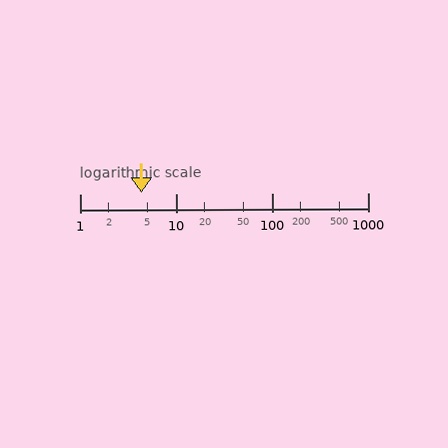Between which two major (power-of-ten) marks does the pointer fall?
The pointer is between 1 and 10.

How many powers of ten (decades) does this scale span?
The scale spans 3 decades, from 1 to 1000.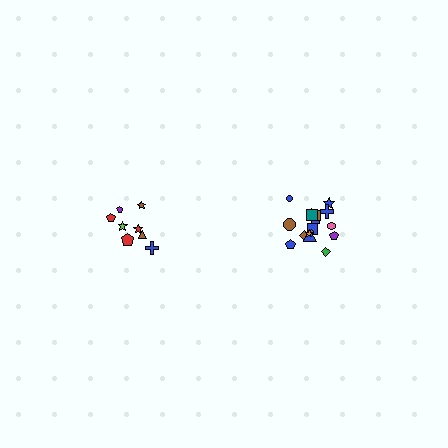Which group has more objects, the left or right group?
The right group.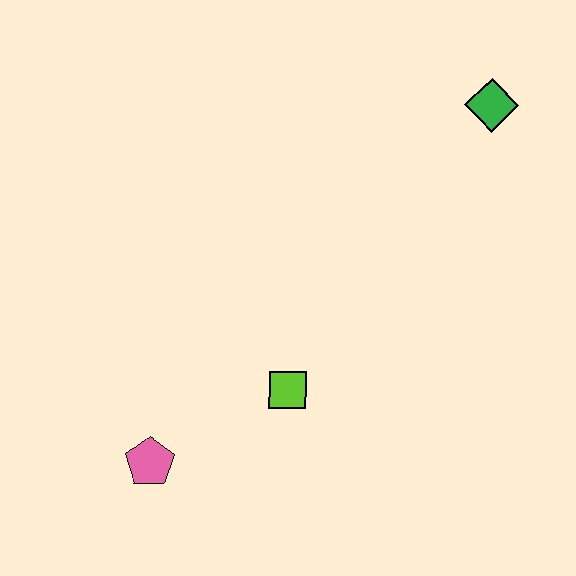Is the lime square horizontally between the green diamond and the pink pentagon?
Yes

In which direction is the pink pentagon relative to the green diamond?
The pink pentagon is below the green diamond.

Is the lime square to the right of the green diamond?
No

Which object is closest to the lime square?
The pink pentagon is closest to the lime square.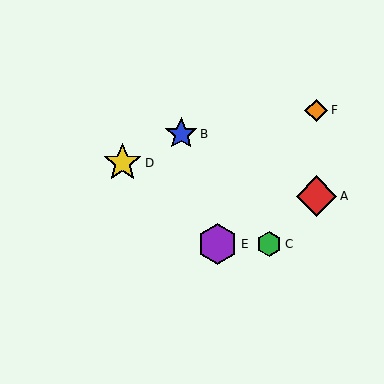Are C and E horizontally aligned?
Yes, both are at y≈244.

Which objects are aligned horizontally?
Objects C, E are aligned horizontally.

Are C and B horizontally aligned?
No, C is at y≈244 and B is at y≈134.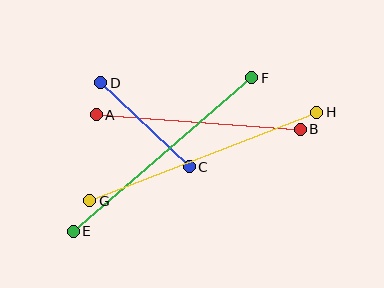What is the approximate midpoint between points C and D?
The midpoint is at approximately (145, 125) pixels.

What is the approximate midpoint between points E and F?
The midpoint is at approximately (163, 155) pixels.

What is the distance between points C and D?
The distance is approximately 122 pixels.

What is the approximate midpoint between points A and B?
The midpoint is at approximately (198, 122) pixels.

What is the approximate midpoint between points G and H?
The midpoint is at approximately (203, 157) pixels.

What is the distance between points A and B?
The distance is approximately 204 pixels.